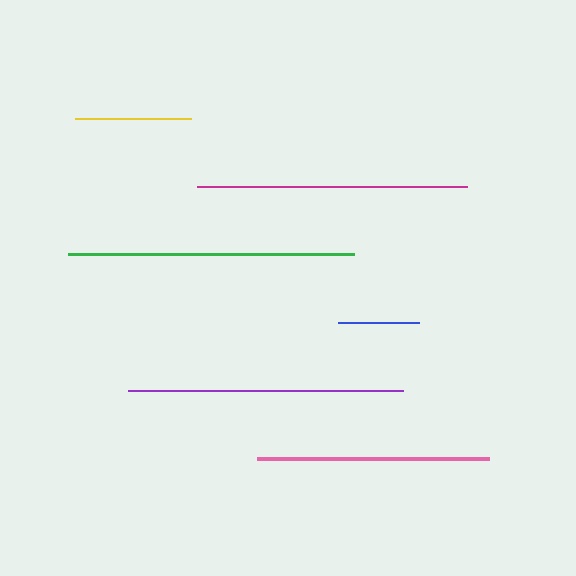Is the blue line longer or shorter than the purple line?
The purple line is longer than the blue line.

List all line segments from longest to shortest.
From longest to shortest: green, purple, magenta, pink, yellow, blue.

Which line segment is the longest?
The green line is the longest at approximately 286 pixels.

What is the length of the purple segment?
The purple segment is approximately 275 pixels long.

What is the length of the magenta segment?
The magenta segment is approximately 269 pixels long.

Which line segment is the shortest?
The blue line is the shortest at approximately 81 pixels.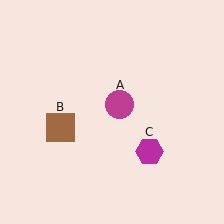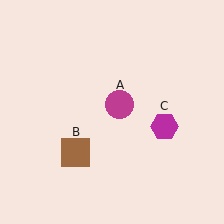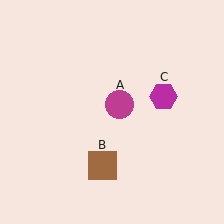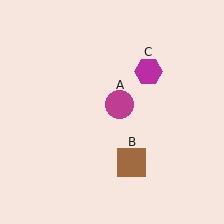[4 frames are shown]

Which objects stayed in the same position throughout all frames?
Magenta circle (object A) remained stationary.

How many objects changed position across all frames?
2 objects changed position: brown square (object B), magenta hexagon (object C).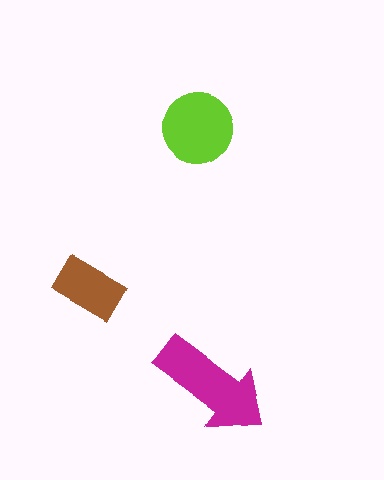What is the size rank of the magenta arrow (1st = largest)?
1st.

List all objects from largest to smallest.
The magenta arrow, the lime circle, the brown rectangle.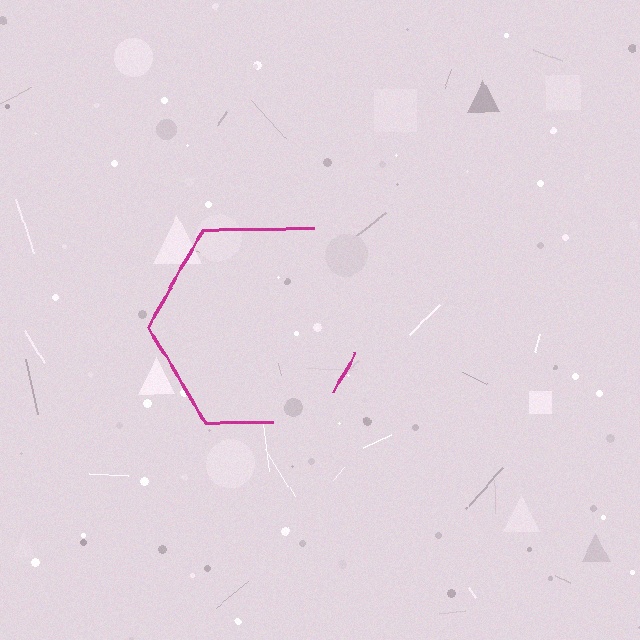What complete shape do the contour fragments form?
The contour fragments form a hexagon.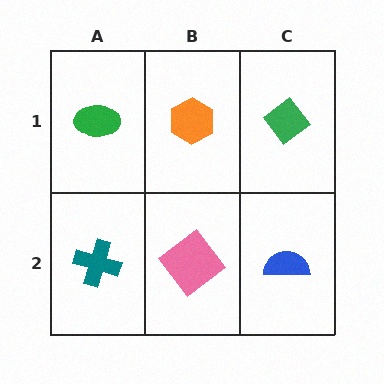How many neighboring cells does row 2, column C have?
2.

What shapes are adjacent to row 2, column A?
A green ellipse (row 1, column A), a pink diamond (row 2, column B).